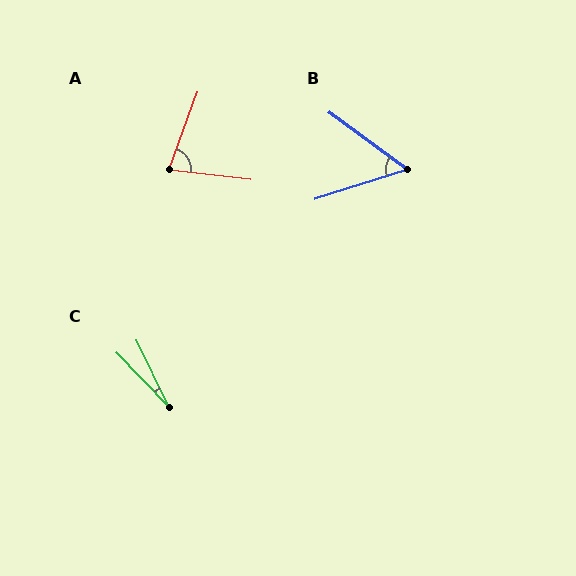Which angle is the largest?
A, at approximately 76 degrees.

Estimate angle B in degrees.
Approximately 54 degrees.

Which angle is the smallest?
C, at approximately 18 degrees.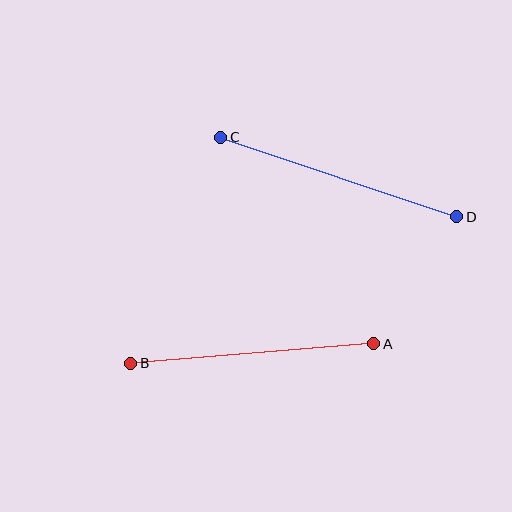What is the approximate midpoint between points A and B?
The midpoint is at approximately (252, 354) pixels.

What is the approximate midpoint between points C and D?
The midpoint is at approximately (339, 177) pixels.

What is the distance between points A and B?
The distance is approximately 244 pixels.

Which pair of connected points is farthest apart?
Points C and D are farthest apart.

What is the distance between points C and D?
The distance is approximately 249 pixels.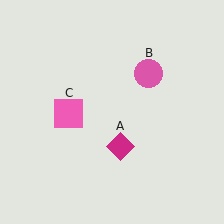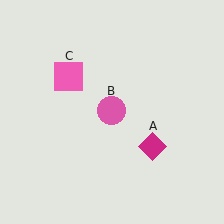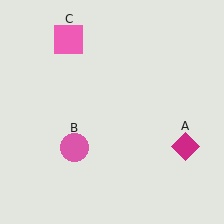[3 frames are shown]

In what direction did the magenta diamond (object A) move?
The magenta diamond (object A) moved right.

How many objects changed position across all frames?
3 objects changed position: magenta diamond (object A), pink circle (object B), pink square (object C).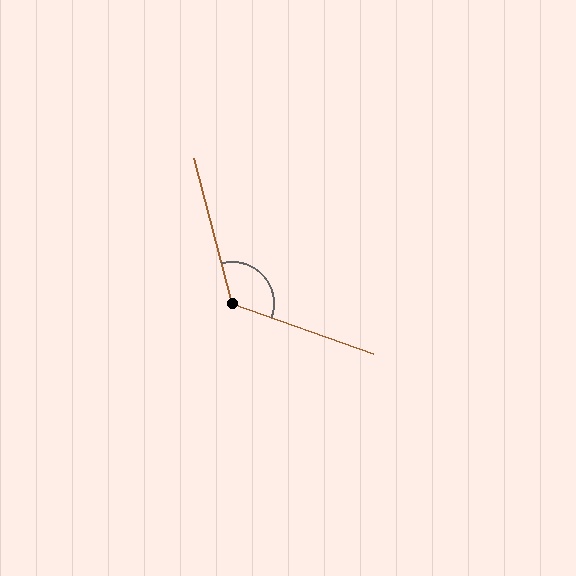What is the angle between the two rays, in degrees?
Approximately 124 degrees.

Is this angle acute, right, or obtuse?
It is obtuse.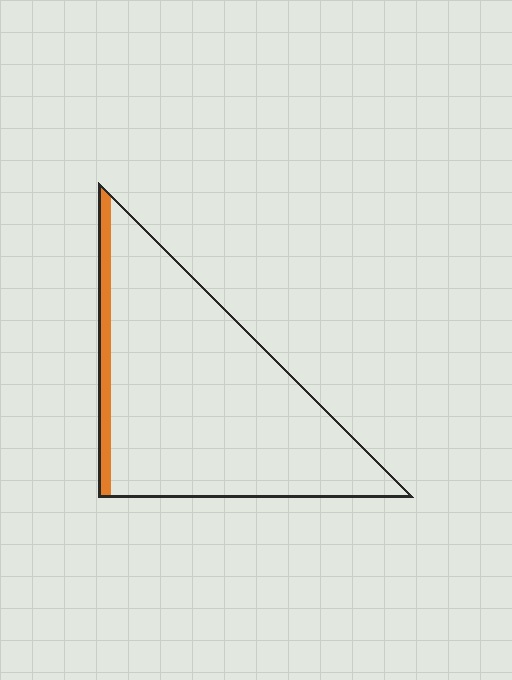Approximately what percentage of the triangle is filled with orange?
Approximately 10%.